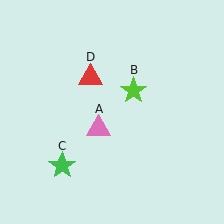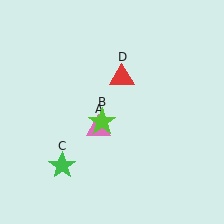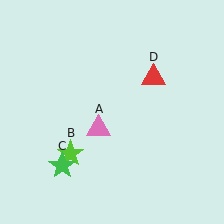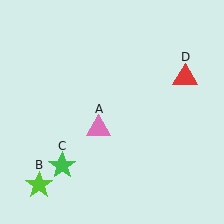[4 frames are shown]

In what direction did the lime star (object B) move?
The lime star (object B) moved down and to the left.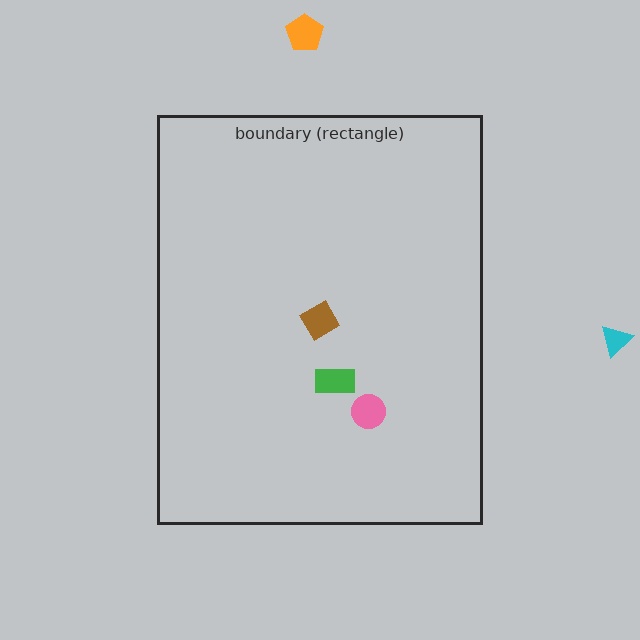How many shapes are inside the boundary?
3 inside, 2 outside.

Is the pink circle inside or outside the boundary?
Inside.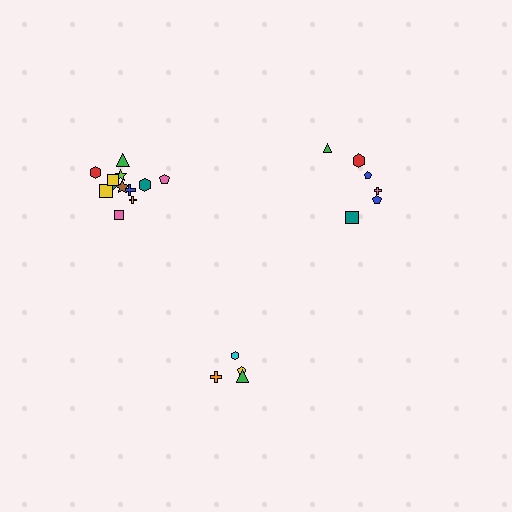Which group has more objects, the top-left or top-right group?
The top-left group.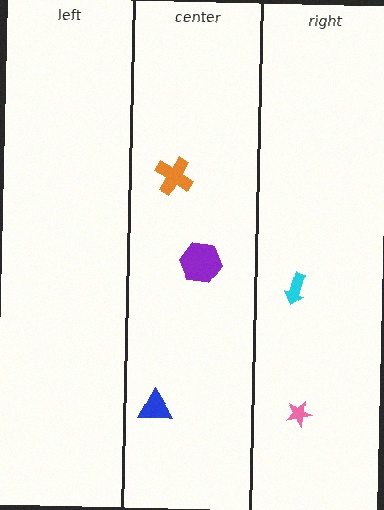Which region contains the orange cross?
The center region.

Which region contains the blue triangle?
The center region.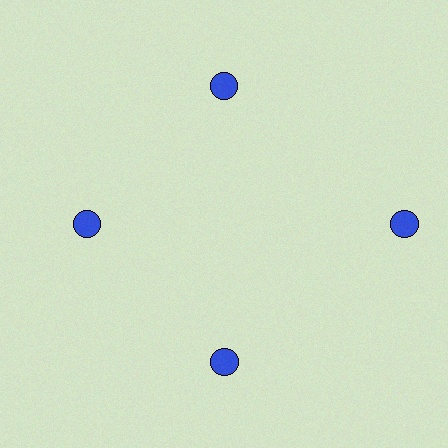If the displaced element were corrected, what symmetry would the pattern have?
It would have 4-fold rotational symmetry — the pattern would map onto itself every 90 degrees.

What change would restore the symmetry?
The symmetry would be restored by moving it inward, back onto the ring so that all 4 circles sit at equal angles and equal distance from the center.